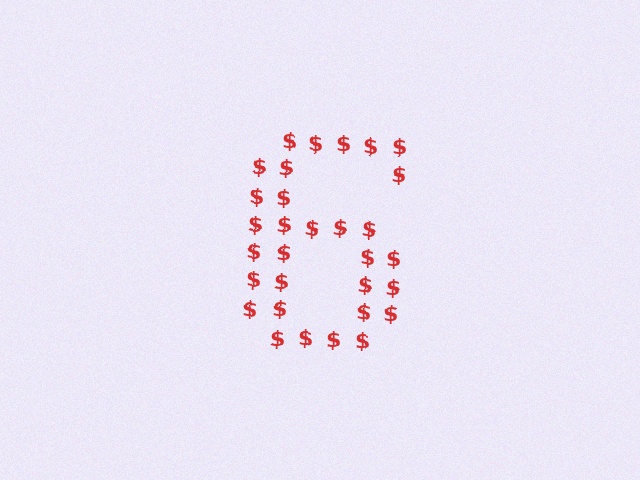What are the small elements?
The small elements are dollar signs.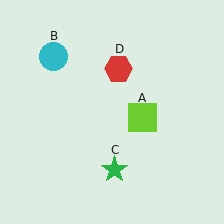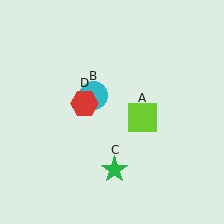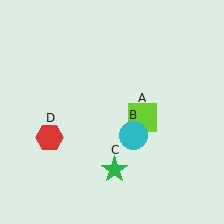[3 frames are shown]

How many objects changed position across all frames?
2 objects changed position: cyan circle (object B), red hexagon (object D).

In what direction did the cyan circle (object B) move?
The cyan circle (object B) moved down and to the right.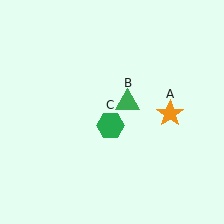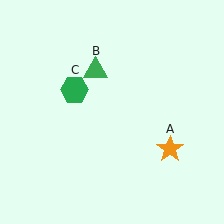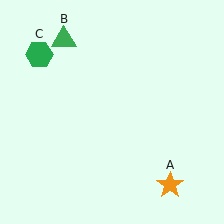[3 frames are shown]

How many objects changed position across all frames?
3 objects changed position: orange star (object A), green triangle (object B), green hexagon (object C).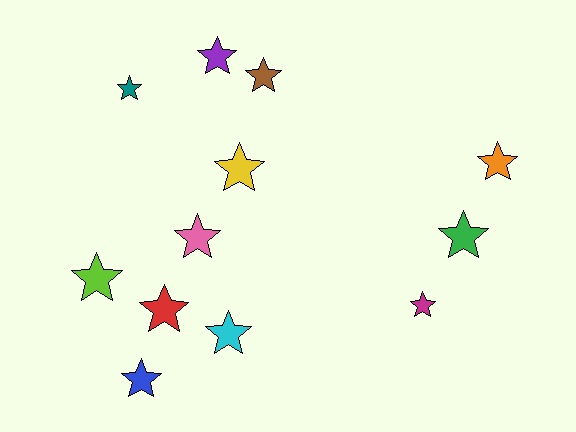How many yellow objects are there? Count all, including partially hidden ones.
There is 1 yellow object.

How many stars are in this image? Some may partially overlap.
There are 12 stars.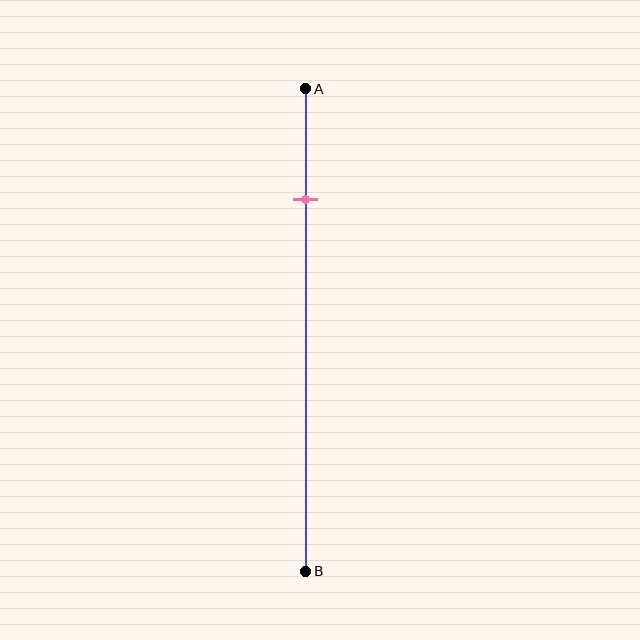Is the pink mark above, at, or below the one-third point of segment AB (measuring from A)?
The pink mark is above the one-third point of segment AB.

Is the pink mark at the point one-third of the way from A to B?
No, the mark is at about 25% from A, not at the 33% one-third point.